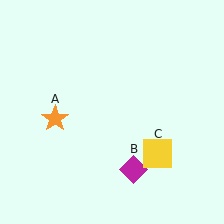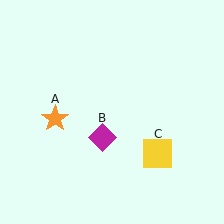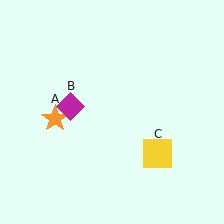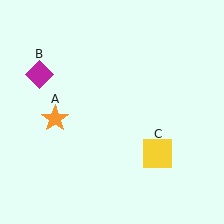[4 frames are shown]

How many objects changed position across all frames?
1 object changed position: magenta diamond (object B).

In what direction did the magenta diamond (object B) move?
The magenta diamond (object B) moved up and to the left.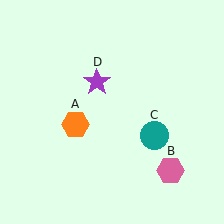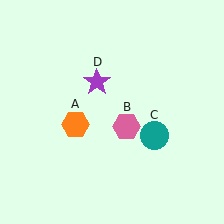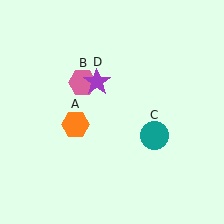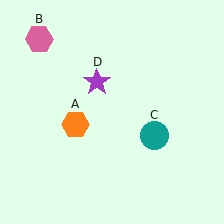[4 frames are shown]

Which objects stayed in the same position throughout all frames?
Orange hexagon (object A) and teal circle (object C) and purple star (object D) remained stationary.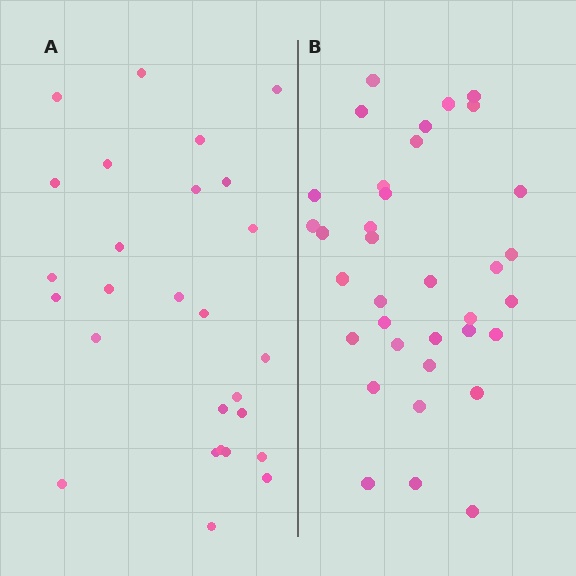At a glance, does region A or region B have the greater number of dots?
Region B (the right region) has more dots.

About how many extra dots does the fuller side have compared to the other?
Region B has roughly 8 or so more dots than region A.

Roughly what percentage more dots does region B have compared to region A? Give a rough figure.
About 30% more.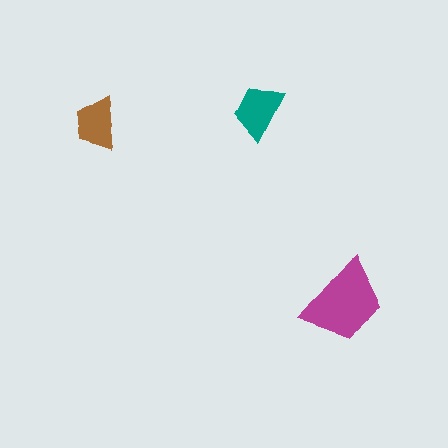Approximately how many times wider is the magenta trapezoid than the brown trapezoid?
About 1.5 times wider.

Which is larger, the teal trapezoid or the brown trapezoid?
The teal one.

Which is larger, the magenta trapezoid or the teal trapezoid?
The magenta one.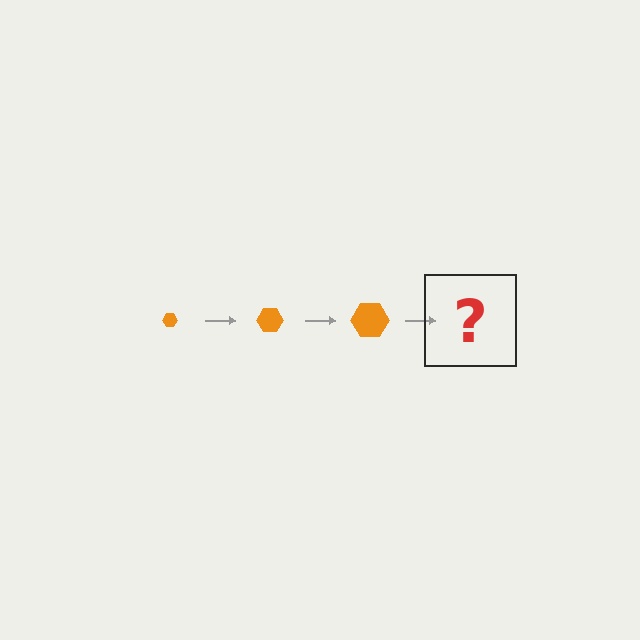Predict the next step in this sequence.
The next step is an orange hexagon, larger than the previous one.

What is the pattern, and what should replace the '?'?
The pattern is that the hexagon gets progressively larger each step. The '?' should be an orange hexagon, larger than the previous one.